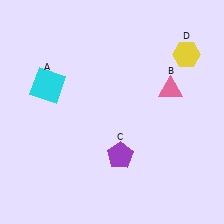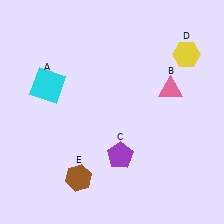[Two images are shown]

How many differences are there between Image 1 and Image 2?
There is 1 difference between the two images.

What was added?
A brown hexagon (E) was added in Image 2.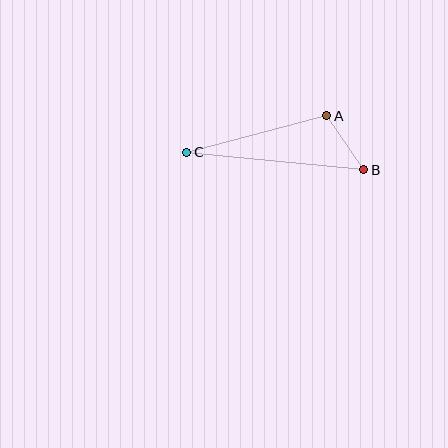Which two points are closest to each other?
Points A and B are closest to each other.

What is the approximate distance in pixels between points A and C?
The distance between A and C is approximately 145 pixels.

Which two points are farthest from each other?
Points B and C are farthest from each other.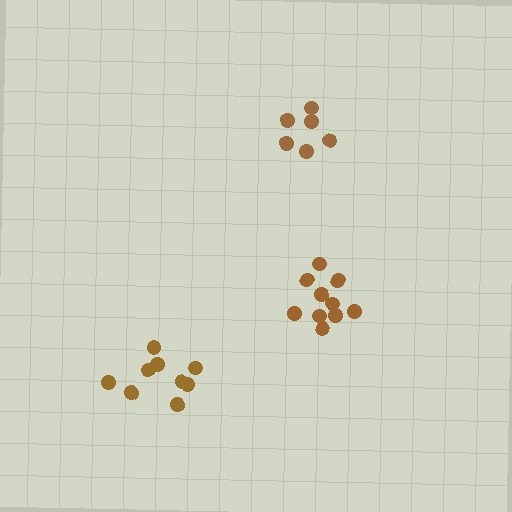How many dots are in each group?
Group 1: 10 dots, Group 2: 6 dots, Group 3: 9 dots (25 total).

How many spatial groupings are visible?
There are 3 spatial groupings.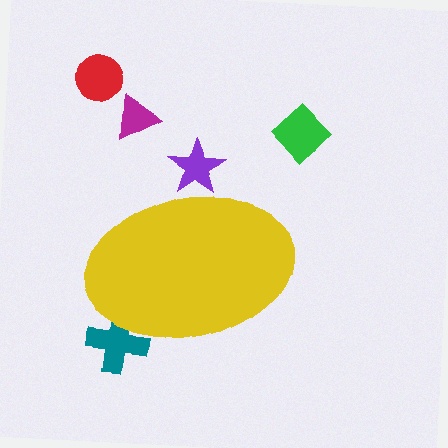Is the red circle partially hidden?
No, the red circle is fully visible.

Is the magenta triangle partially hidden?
No, the magenta triangle is fully visible.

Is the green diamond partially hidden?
No, the green diamond is fully visible.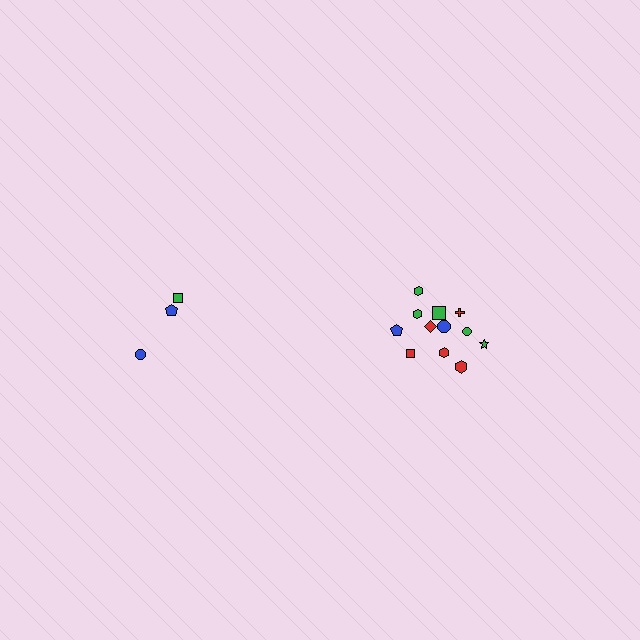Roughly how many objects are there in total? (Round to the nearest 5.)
Roughly 15 objects in total.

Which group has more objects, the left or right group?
The right group.